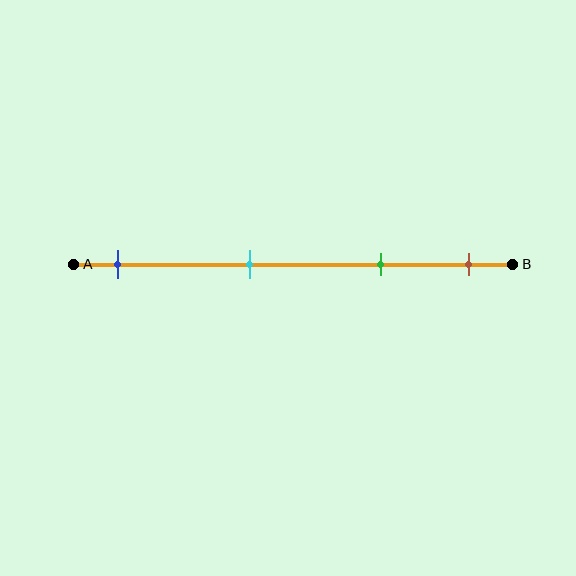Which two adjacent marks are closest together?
The green and brown marks are the closest adjacent pair.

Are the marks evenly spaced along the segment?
No, the marks are not evenly spaced.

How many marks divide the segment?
There are 4 marks dividing the segment.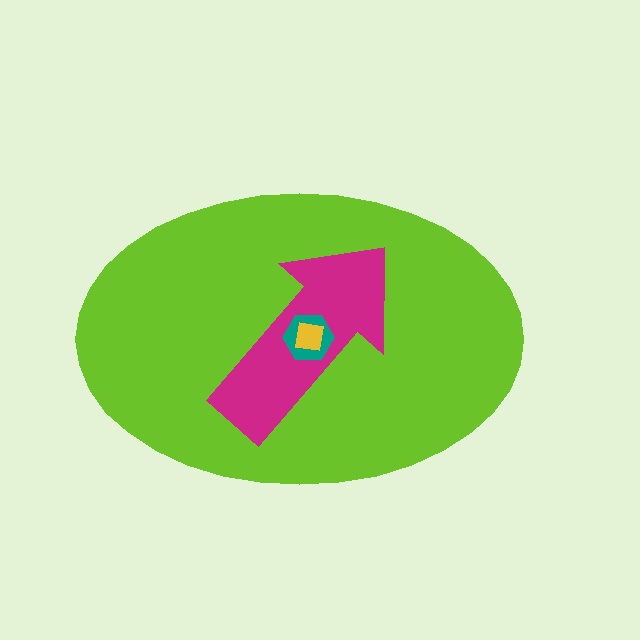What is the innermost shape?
The yellow square.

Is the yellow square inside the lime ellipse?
Yes.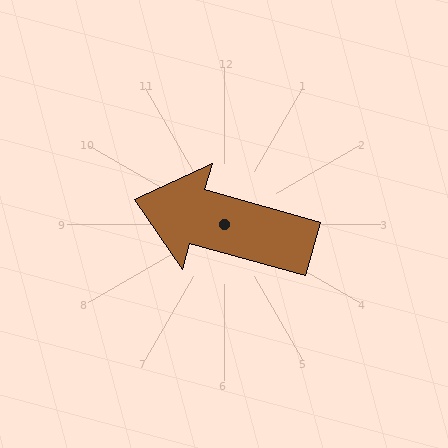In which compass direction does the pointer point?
West.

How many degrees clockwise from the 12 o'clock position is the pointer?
Approximately 286 degrees.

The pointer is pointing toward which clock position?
Roughly 10 o'clock.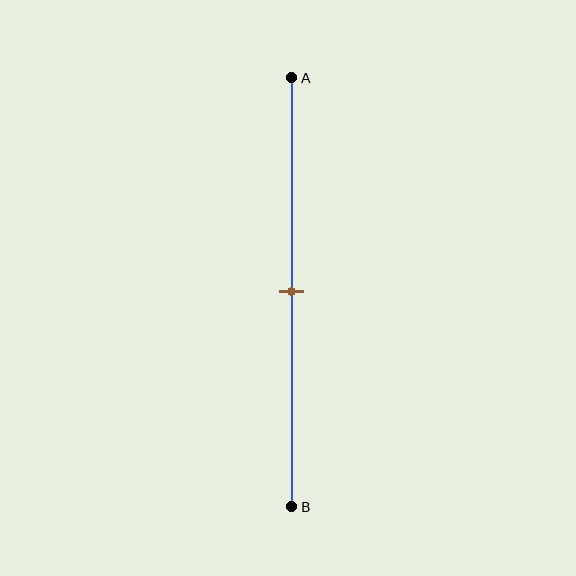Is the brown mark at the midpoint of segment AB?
Yes, the mark is approximately at the midpoint.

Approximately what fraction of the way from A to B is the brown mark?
The brown mark is approximately 50% of the way from A to B.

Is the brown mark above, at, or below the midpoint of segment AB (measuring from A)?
The brown mark is approximately at the midpoint of segment AB.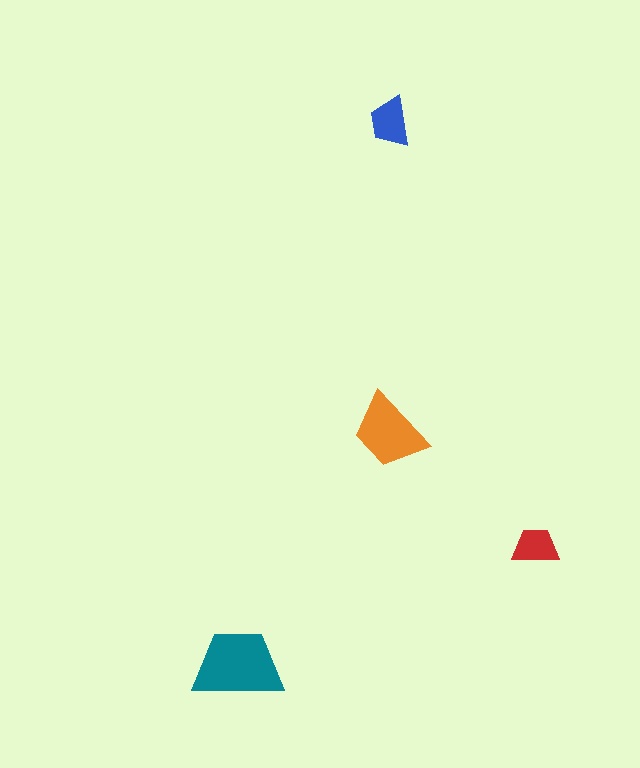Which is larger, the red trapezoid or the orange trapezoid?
The orange one.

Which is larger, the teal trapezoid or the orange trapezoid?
The teal one.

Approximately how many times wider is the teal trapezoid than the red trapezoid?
About 2 times wider.